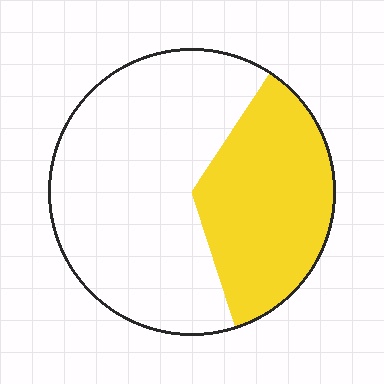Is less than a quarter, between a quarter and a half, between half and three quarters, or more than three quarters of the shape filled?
Between a quarter and a half.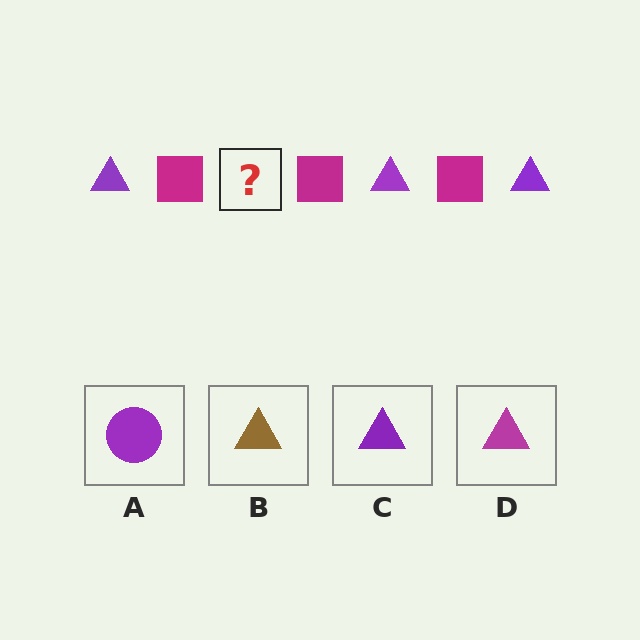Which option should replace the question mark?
Option C.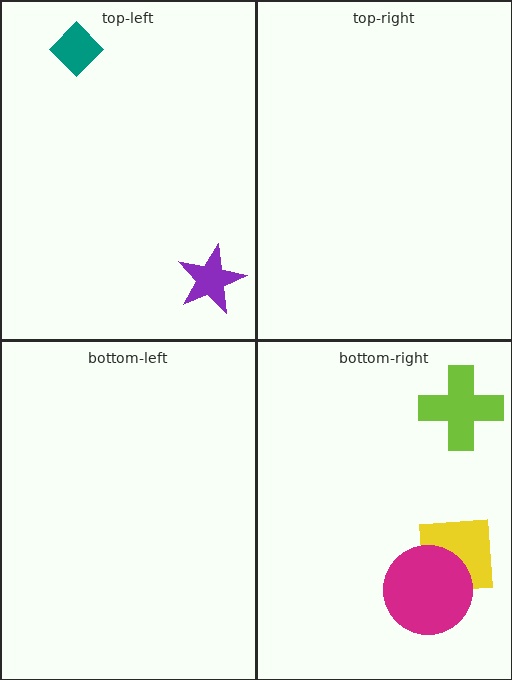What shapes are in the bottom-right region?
The yellow square, the lime cross, the magenta circle.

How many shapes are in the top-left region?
2.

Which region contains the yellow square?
The bottom-right region.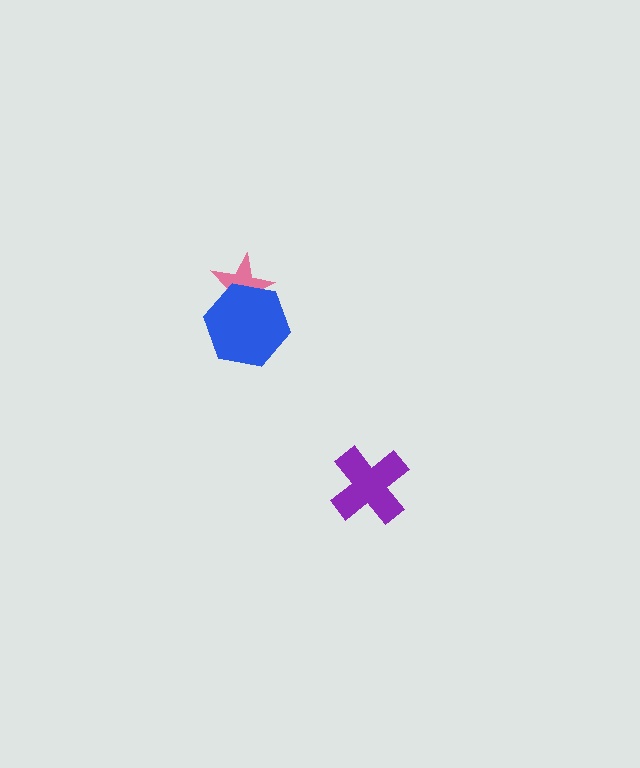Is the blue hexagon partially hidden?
No, no other shape covers it.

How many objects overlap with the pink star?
1 object overlaps with the pink star.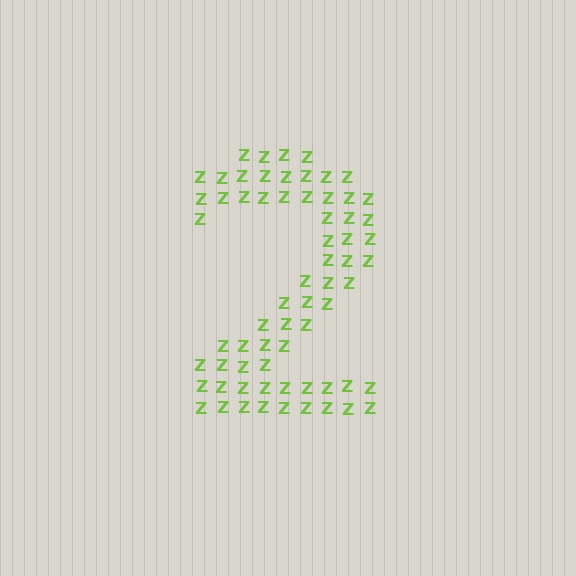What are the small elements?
The small elements are letter Z's.